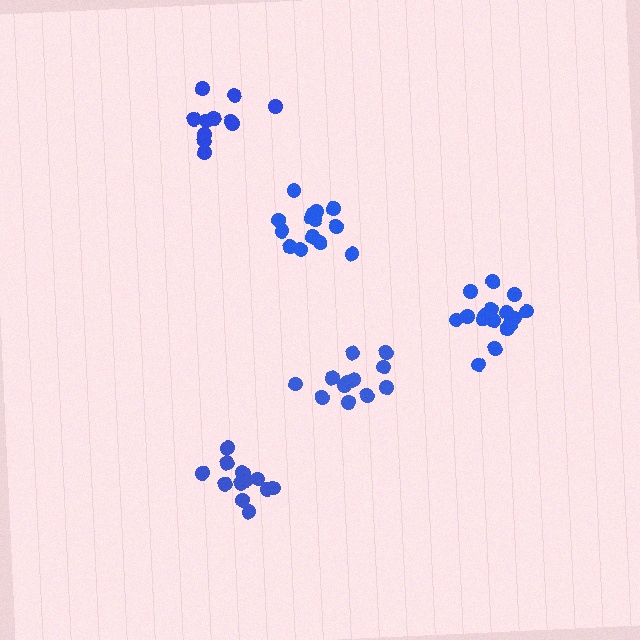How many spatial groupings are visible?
There are 5 spatial groupings.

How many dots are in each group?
Group 1: 13 dots, Group 2: 12 dots, Group 3: 12 dots, Group 4: 16 dots, Group 5: 14 dots (67 total).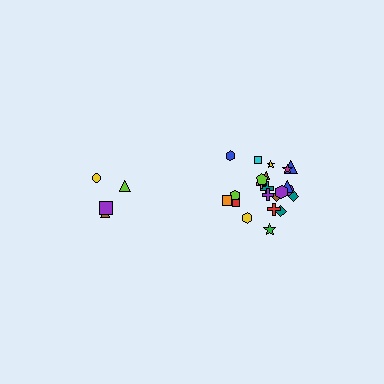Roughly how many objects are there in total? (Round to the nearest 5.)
Roughly 25 objects in total.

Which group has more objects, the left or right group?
The right group.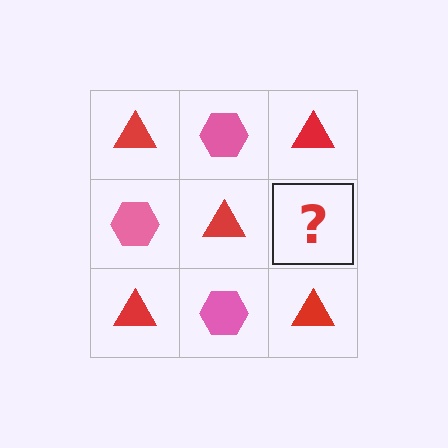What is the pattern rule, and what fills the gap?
The rule is that it alternates red triangle and pink hexagon in a checkerboard pattern. The gap should be filled with a pink hexagon.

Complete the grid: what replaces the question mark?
The question mark should be replaced with a pink hexagon.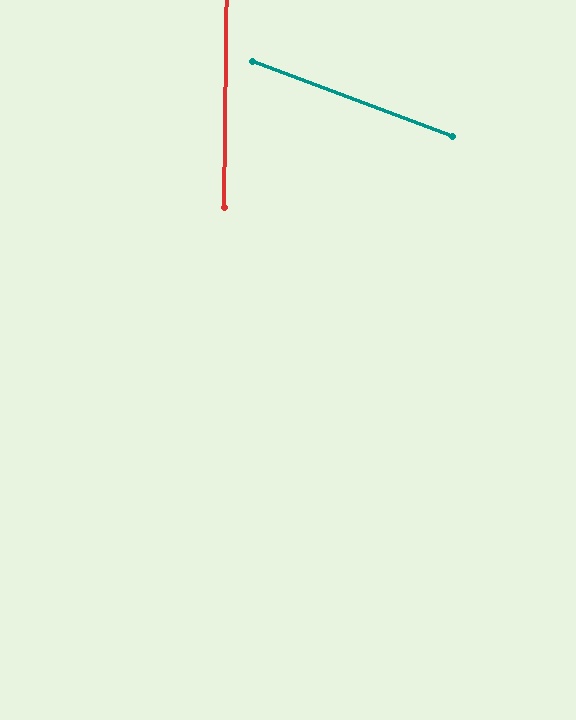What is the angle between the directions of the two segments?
Approximately 70 degrees.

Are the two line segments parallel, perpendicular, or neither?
Neither parallel nor perpendicular — they differ by about 70°.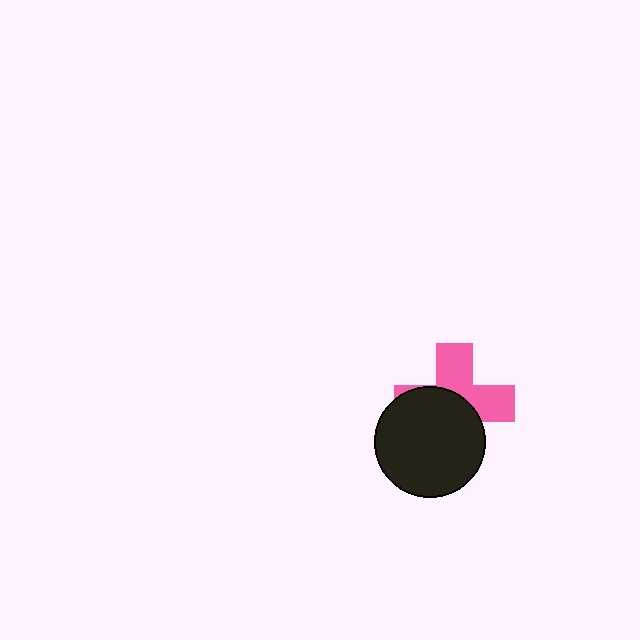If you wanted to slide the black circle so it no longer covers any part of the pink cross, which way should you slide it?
Slide it toward the lower-left — that is the most direct way to separate the two shapes.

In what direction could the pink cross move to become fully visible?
The pink cross could move toward the upper-right. That would shift it out from behind the black circle entirely.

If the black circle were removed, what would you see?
You would see the complete pink cross.